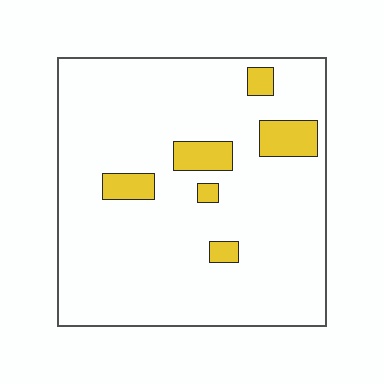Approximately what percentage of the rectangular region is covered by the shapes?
Approximately 10%.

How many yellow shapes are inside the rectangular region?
6.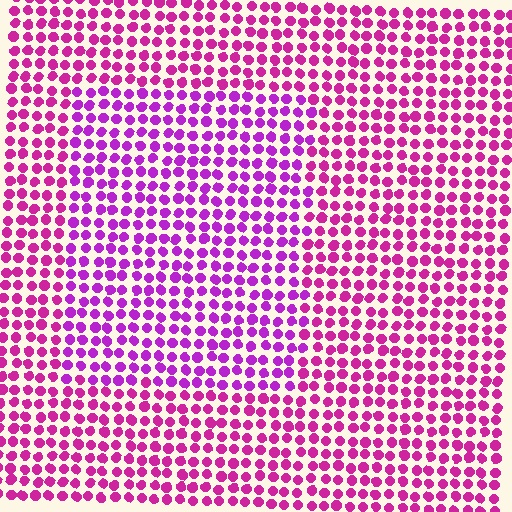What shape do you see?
I see a rectangle.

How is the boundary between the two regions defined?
The boundary is defined purely by a slight shift in hue (about 25 degrees). Spacing, size, and orientation are identical on both sides.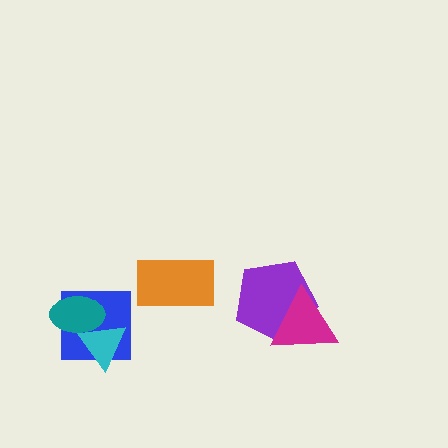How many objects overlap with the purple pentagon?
1 object overlaps with the purple pentagon.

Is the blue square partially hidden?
Yes, it is partially covered by another shape.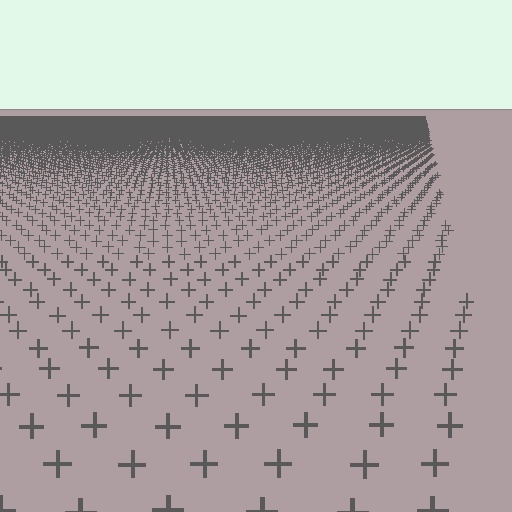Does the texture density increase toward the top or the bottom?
Density increases toward the top.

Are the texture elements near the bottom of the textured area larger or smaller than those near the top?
Larger. Near the bottom, elements are closer to the viewer and appear at a bigger on-screen size.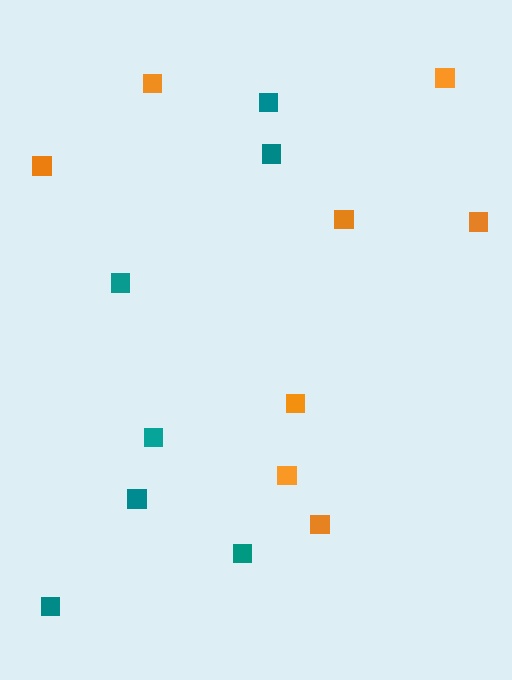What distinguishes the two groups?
There are 2 groups: one group of orange squares (8) and one group of teal squares (7).